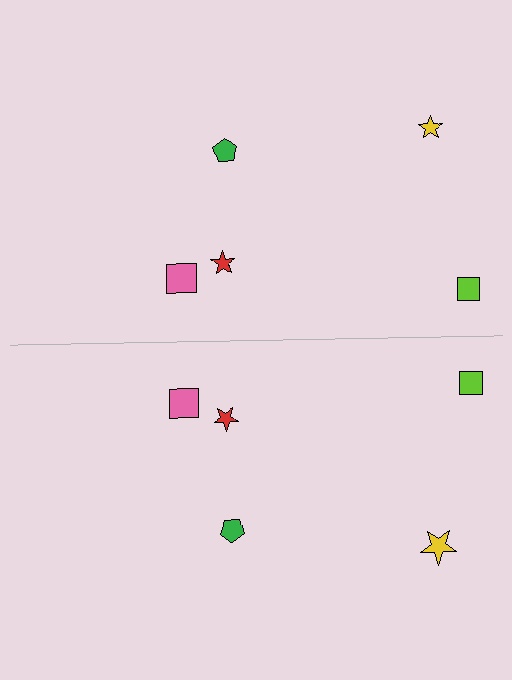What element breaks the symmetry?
The yellow star on the bottom side has a different size than its mirror counterpart.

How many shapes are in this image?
There are 10 shapes in this image.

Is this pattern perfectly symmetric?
No, the pattern is not perfectly symmetric. The yellow star on the bottom side has a different size than its mirror counterpart.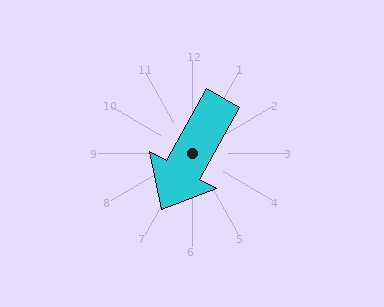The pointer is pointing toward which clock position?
Roughly 7 o'clock.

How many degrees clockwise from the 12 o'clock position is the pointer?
Approximately 209 degrees.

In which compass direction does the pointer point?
Southwest.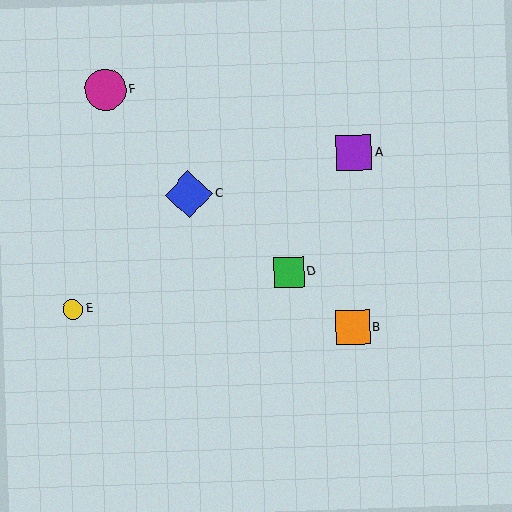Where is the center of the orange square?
The center of the orange square is at (353, 327).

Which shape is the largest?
The blue diamond (labeled C) is the largest.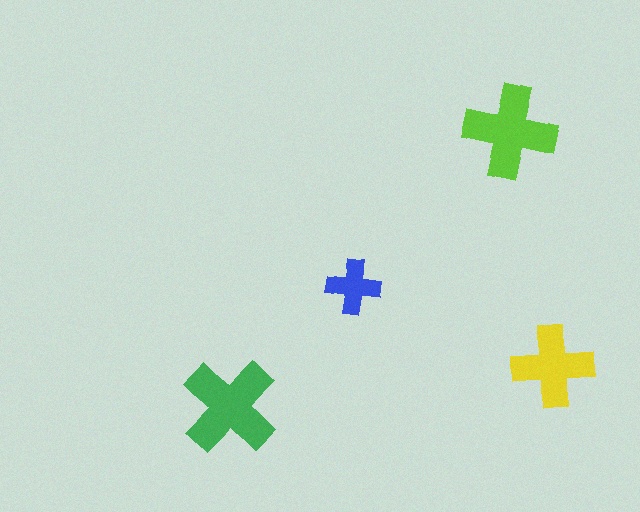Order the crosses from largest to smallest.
the green one, the lime one, the yellow one, the blue one.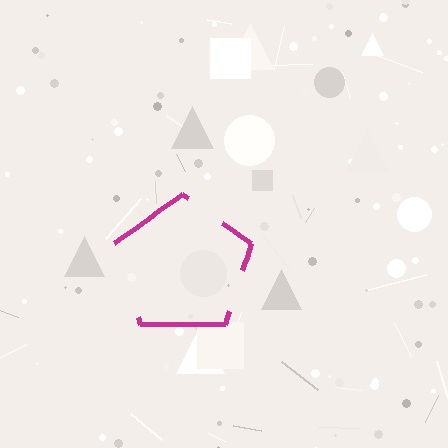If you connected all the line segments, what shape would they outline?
They would outline a pentagon.